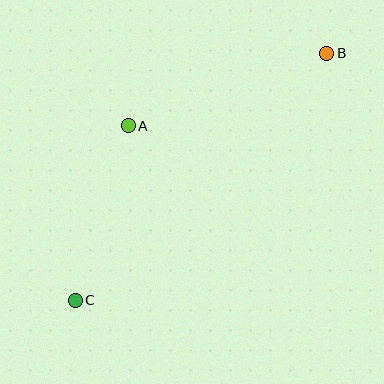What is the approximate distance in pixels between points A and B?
The distance between A and B is approximately 211 pixels.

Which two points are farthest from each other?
Points B and C are farthest from each other.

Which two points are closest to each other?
Points A and C are closest to each other.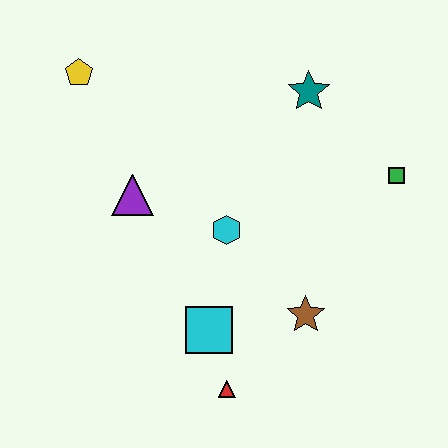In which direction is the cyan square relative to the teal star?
The cyan square is below the teal star.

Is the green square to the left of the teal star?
No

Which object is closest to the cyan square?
The red triangle is closest to the cyan square.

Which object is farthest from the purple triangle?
The green square is farthest from the purple triangle.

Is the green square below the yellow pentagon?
Yes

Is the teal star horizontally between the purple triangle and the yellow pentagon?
No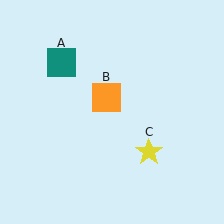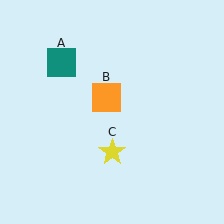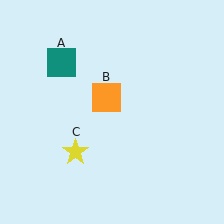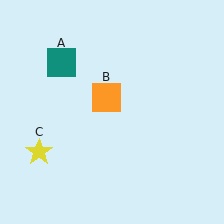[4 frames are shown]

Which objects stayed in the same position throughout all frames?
Teal square (object A) and orange square (object B) remained stationary.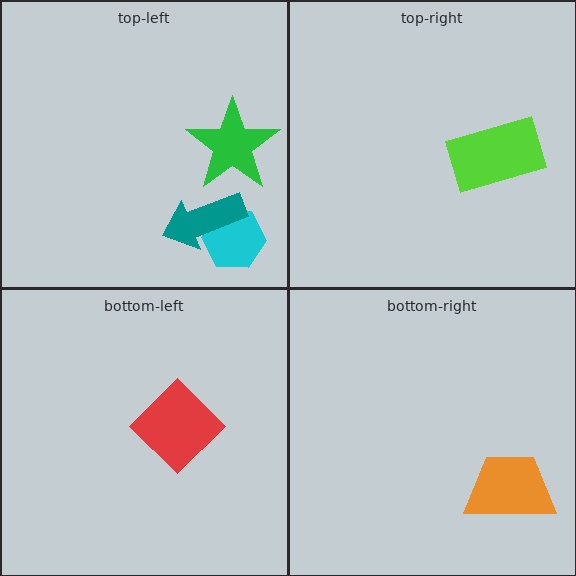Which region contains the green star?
The top-left region.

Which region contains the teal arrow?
The top-left region.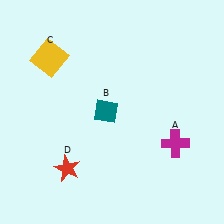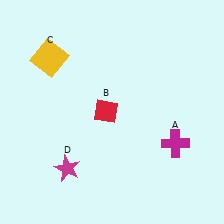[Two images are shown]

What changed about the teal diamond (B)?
In Image 1, B is teal. In Image 2, it changed to red.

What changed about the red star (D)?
In Image 1, D is red. In Image 2, it changed to magenta.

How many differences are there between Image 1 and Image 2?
There are 2 differences between the two images.